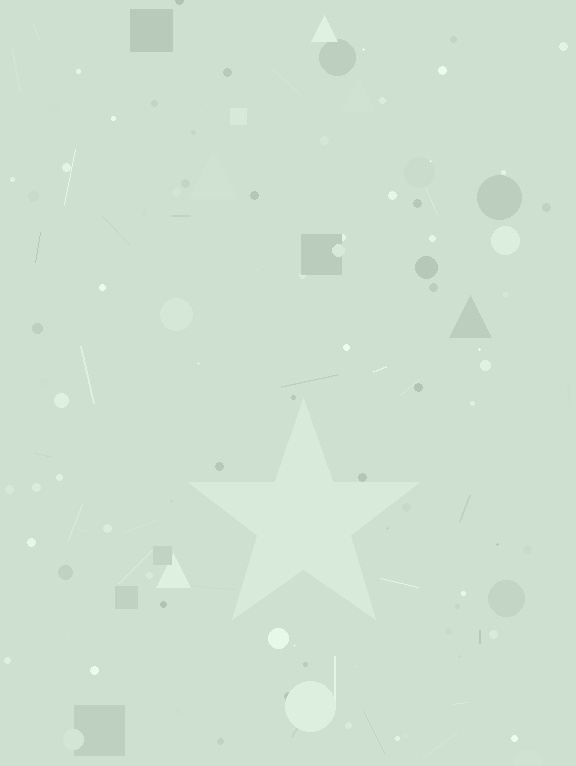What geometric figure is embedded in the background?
A star is embedded in the background.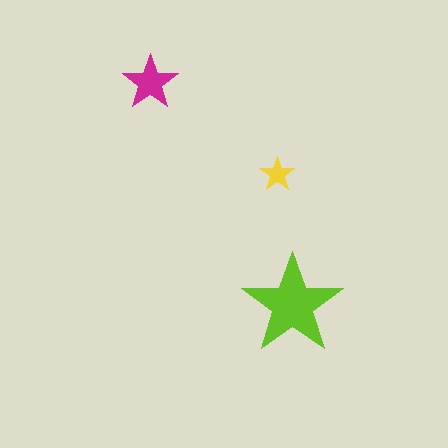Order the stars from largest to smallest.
the lime one, the magenta one, the yellow one.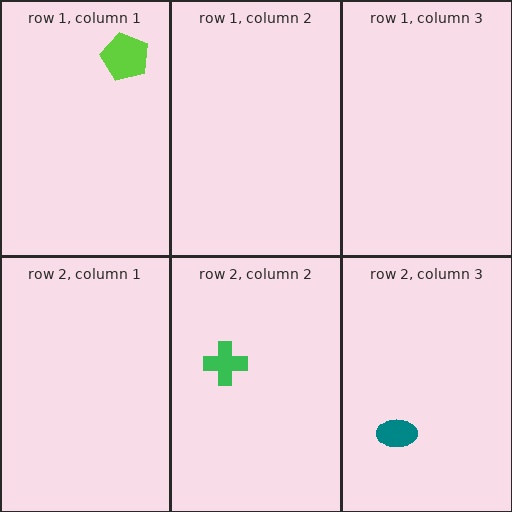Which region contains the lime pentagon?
The row 1, column 1 region.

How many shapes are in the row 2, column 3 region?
1.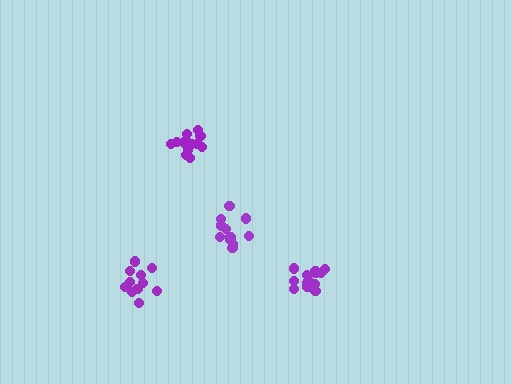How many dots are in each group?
Group 1: 12 dots, Group 2: 13 dots, Group 3: 16 dots, Group 4: 11 dots (52 total).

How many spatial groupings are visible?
There are 4 spatial groupings.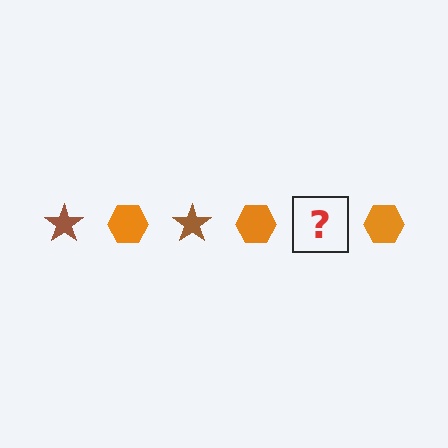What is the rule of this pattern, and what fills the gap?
The rule is that the pattern alternates between brown star and orange hexagon. The gap should be filled with a brown star.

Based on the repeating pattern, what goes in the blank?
The blank should be a brown star.